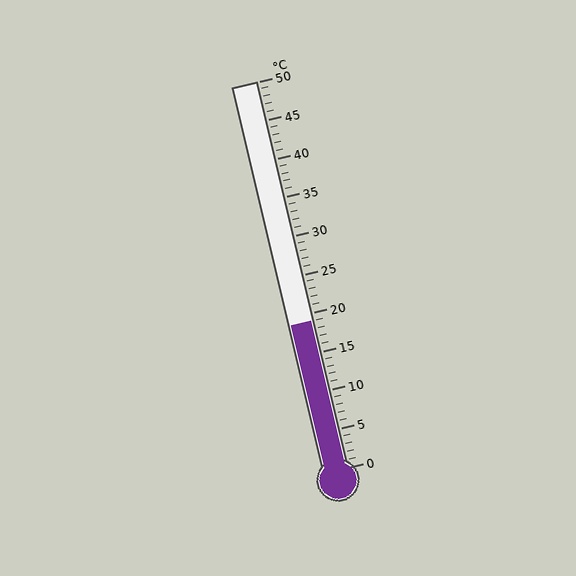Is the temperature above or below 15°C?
The temperature is above 15°C.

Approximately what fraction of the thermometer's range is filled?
The thermometer is filled to approximately 40% of its range.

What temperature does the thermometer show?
The thermometer shows approximately 19°C.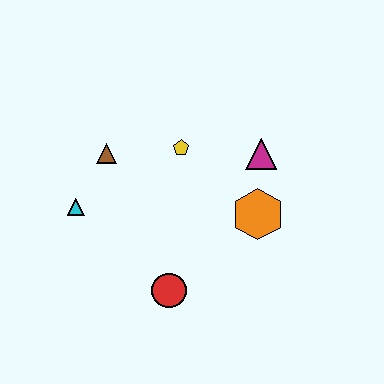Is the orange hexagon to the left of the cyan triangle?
No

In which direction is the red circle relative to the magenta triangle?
The red circle is below the magenta triangle.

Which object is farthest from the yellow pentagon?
The red circle is farthest from the yellow pentagon.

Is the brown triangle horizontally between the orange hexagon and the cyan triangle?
Yes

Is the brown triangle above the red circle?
Yes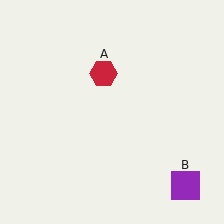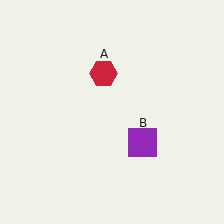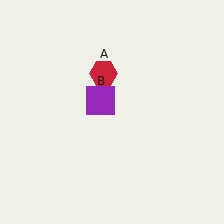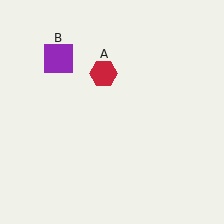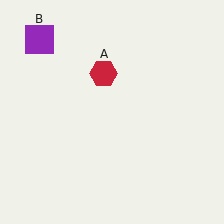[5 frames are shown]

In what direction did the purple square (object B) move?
The purple square (object B) moved up and to the left.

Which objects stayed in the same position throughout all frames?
Red hexagon (object A) remained stationary.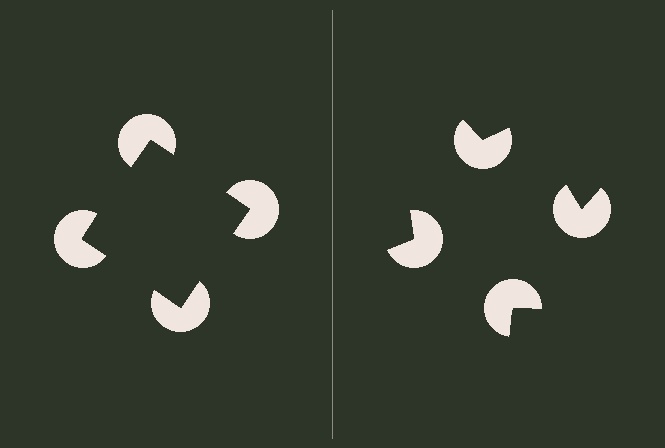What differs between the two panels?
The pac-man discs are positioned identically on both sides; only the wedge orientations differ. On the left they align to a square; on the right they are misaligned.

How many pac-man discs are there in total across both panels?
8 — 4 on each side.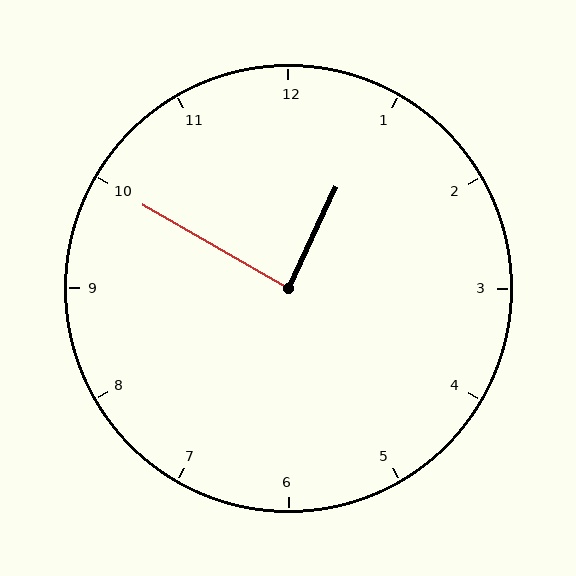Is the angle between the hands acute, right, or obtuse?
It is right.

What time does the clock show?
12:50.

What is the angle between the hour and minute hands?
Approximately 85 degrees.